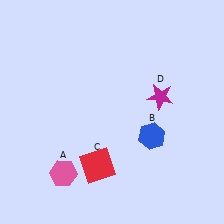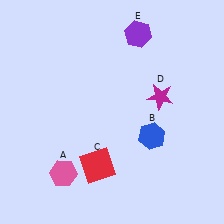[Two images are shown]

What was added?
A purple hexagon (E) was added in Image 2.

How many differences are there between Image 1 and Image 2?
There is 1 difference between the two images.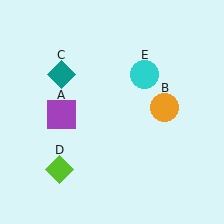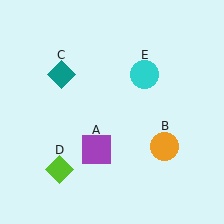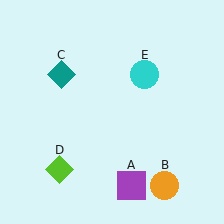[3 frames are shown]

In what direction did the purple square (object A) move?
The purple square (object A) moved down and to the right.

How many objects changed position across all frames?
2 objects changed position: purple square (object A), orange circle (object B).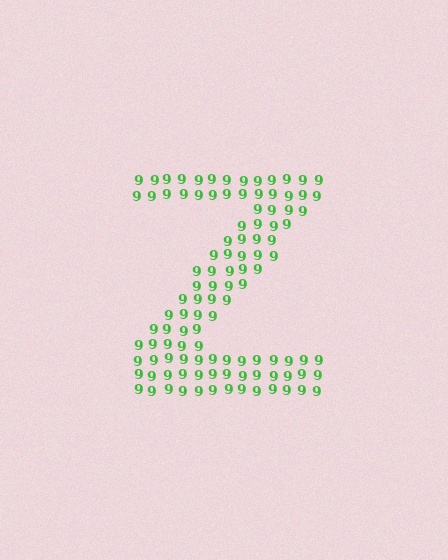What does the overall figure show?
The overall figure shows the letter Z.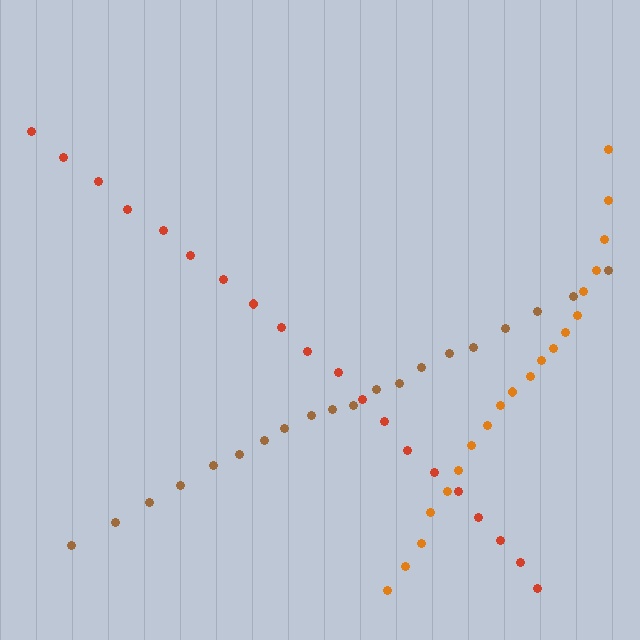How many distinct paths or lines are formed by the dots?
There are 3 distinct paths.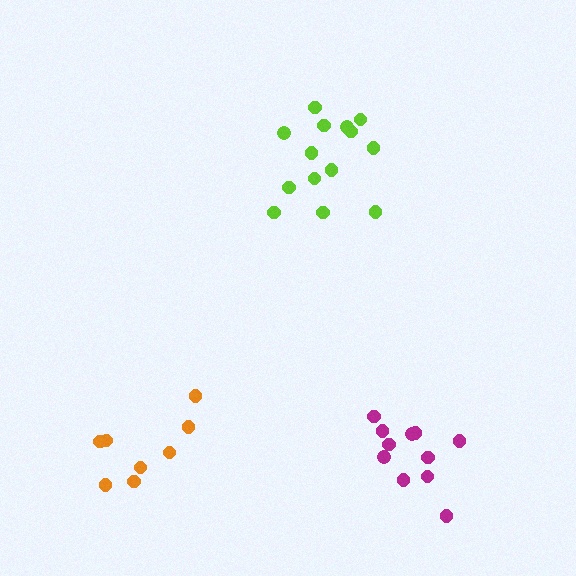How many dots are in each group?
Group 1: 8 dots, Group 2: 14 dots, Group 3: 11 dots (33 total).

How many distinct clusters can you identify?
There are 3 distinct clusters.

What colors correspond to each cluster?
The clusters are colored: orange, lime, magenta.